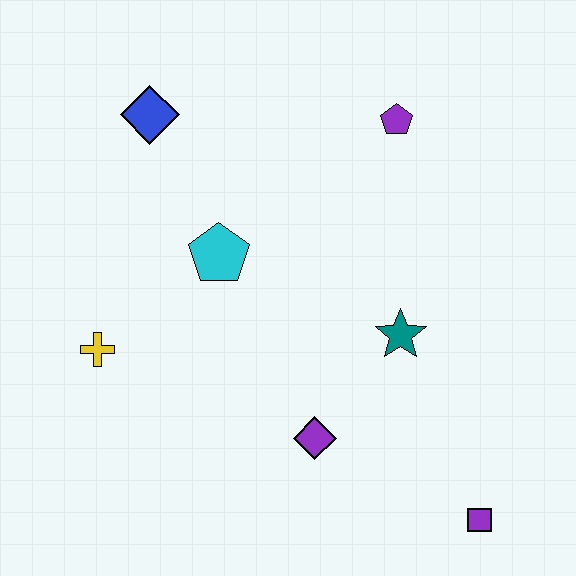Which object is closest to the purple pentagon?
The teal star is closest to the purple pentagon.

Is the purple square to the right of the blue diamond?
Yes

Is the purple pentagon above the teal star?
Yes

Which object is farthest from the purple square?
The blue diamond is farthest from the purple square.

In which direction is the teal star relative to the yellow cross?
The teal star is to the right of the yellow cross.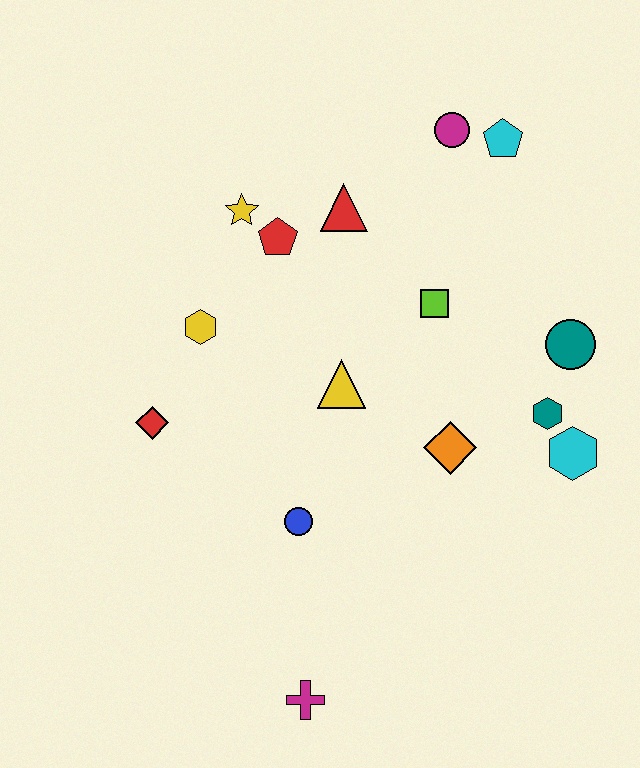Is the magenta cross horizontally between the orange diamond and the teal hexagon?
No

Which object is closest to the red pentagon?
The yellow star is closest to the red pentagon.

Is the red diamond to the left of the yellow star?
Yes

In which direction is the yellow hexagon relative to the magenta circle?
The yellow hexagon is to the left of the magenta circle.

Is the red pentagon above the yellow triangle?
Yes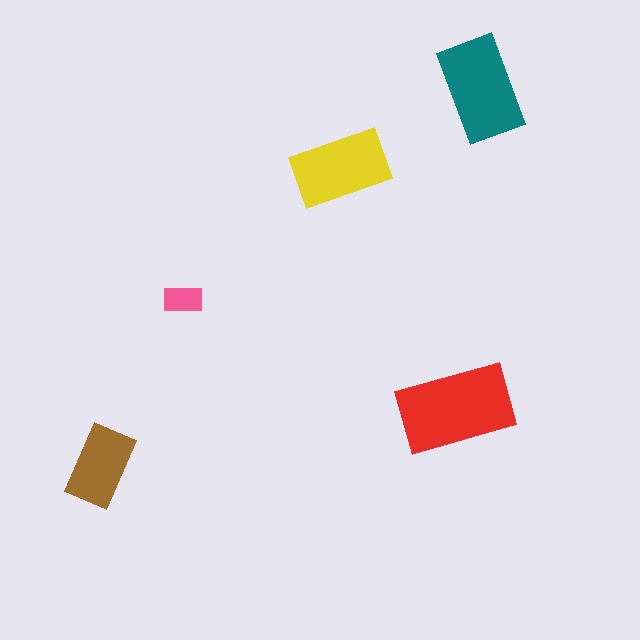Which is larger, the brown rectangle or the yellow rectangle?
The yellow one.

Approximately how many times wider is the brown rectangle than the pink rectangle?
About 2 times wider.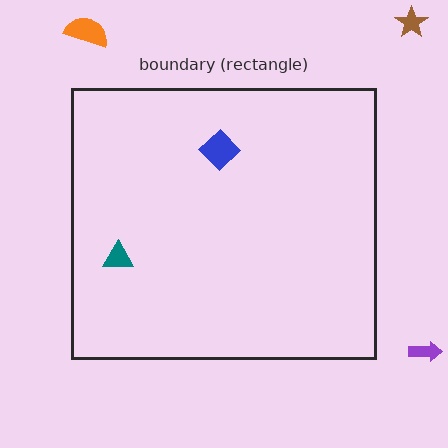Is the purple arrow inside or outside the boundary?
Outside.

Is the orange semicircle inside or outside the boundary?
Outside.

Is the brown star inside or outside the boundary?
Outside.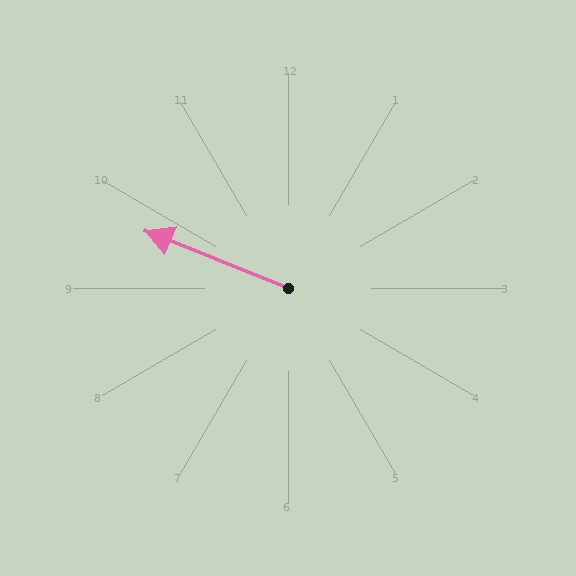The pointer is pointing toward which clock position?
Roughly 10 o'clock.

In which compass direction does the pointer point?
West.